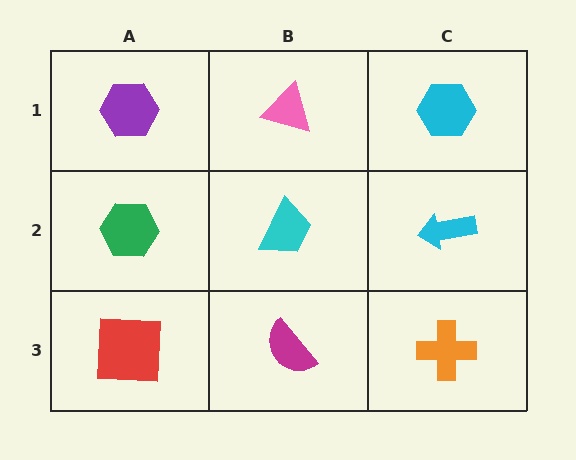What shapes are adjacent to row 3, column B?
A cyan trapezoid (row 2, column B), a red square (row 3, column A), an orange cross (row 3, column C).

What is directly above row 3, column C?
A cyan arrow.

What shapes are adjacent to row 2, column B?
A pink triangle (row 1, column B), a magenta semicircle (row 3, column B), a green hexagon (row 2, column A), a cyan arrow (row 2, column C).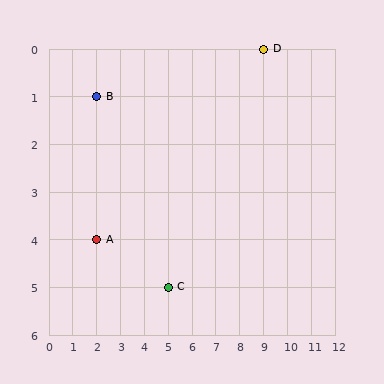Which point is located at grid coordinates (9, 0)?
Point D is at (9, 0).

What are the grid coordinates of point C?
Point C is at grid coordinates (5, 5).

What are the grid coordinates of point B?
Point B is at grid coordinates (2, 1).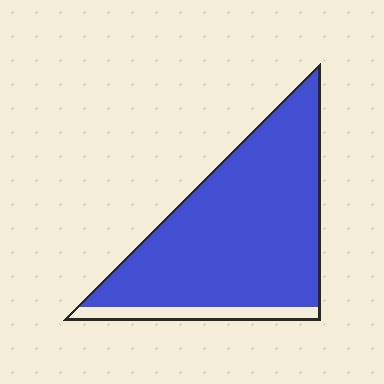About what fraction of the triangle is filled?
About nine tenths (9/10).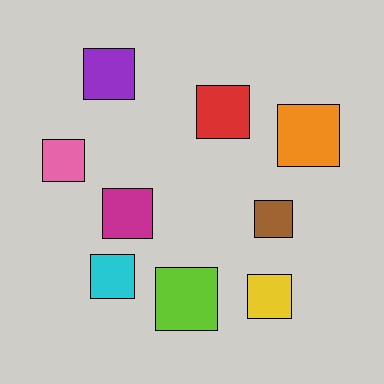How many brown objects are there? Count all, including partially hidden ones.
There is 1 brown object.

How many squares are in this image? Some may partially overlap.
There are 9 squares.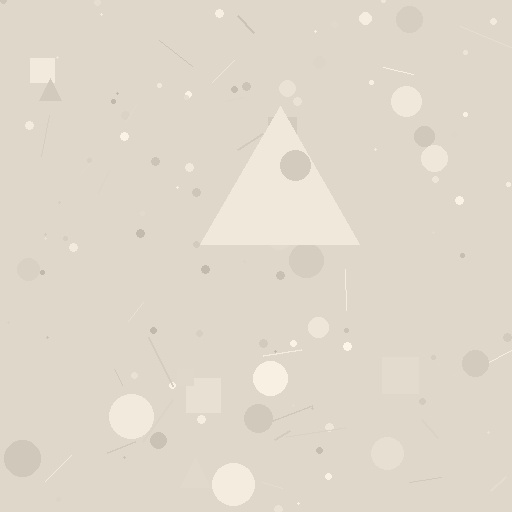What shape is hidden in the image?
A triangle is hidden in the image.